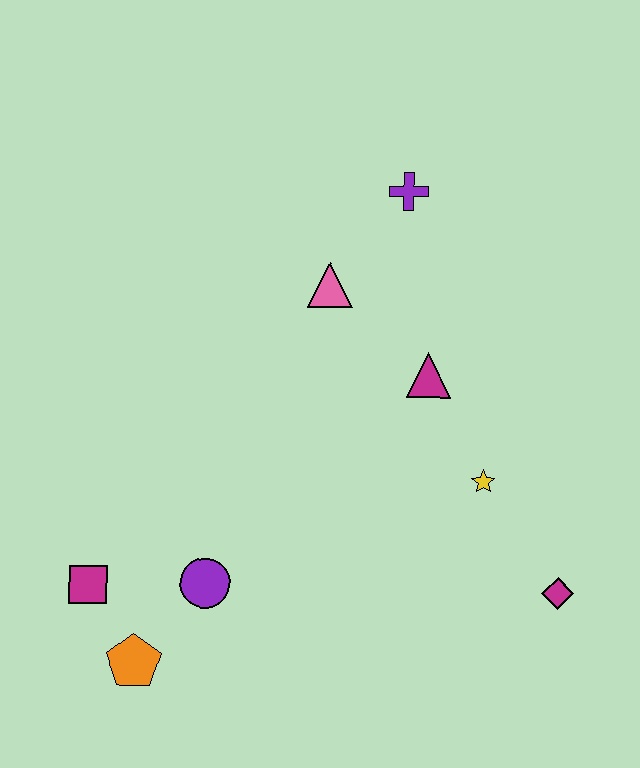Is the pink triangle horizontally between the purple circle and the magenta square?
No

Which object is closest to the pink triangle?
The purple cross is closest to the pink triangle.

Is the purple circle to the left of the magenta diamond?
Yes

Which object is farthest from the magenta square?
The purple cross is farthest from the magenta square.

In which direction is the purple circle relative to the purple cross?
The purple circle is below the purple cross.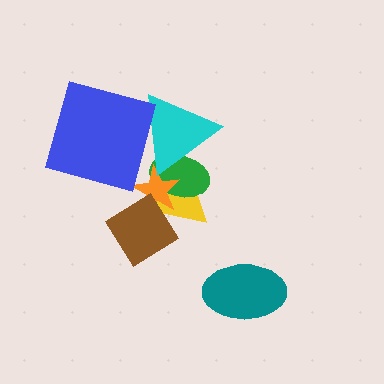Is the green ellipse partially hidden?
Yes, it is partially covered by another shape.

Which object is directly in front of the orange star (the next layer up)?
The cyan triangle is directly in front of the orange star.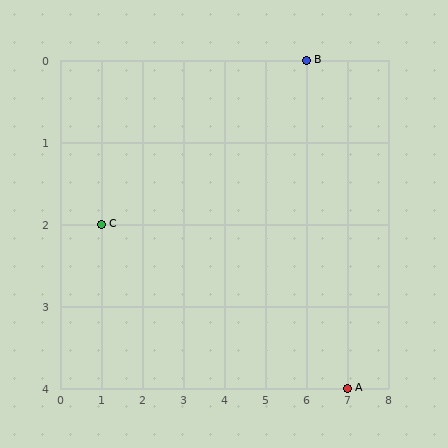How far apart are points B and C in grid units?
Points B and C are 5 columns and 2 rows apart (about 5.4 grid units diagonally).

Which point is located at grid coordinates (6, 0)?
Point B is at (6, 0).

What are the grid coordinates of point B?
Point B is at grid coordinates (6, 0).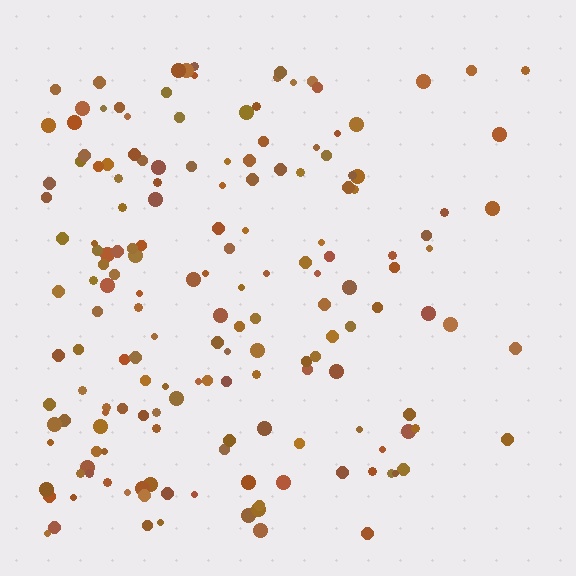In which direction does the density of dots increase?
From right to left, with the left side densest.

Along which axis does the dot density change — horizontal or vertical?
Horizontal.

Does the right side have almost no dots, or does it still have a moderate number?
Still a moderate number, just noticeably fewer than the left.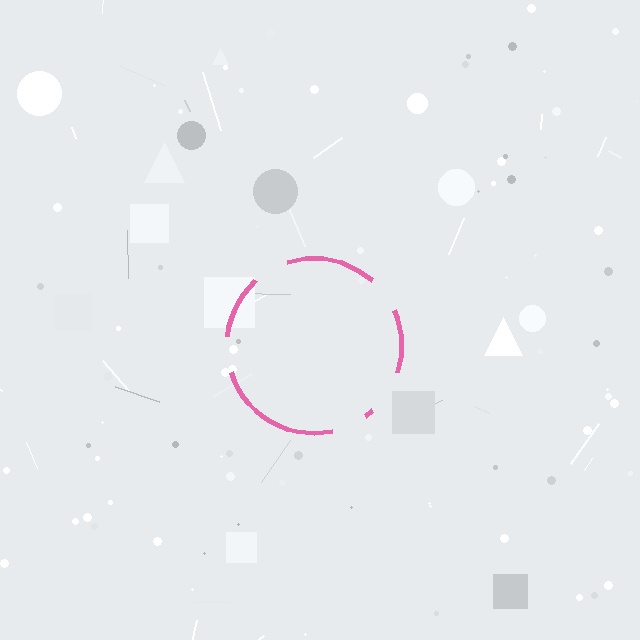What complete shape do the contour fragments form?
The contour fragments form a circle.